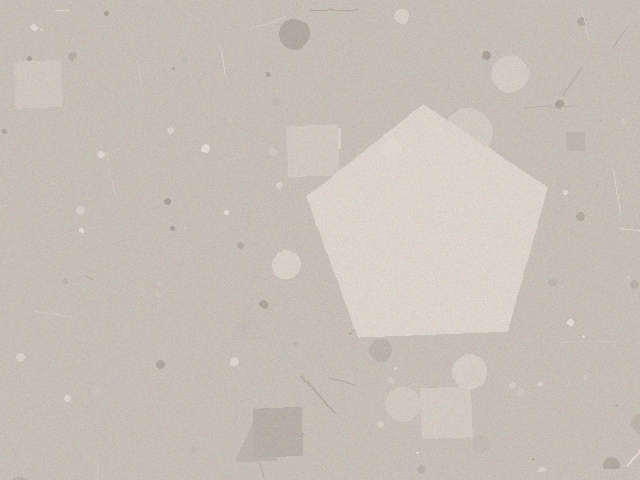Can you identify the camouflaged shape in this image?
The camouflaged shape is a pentagon.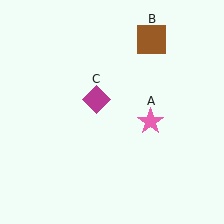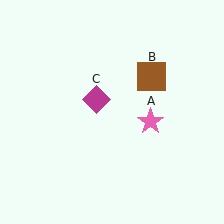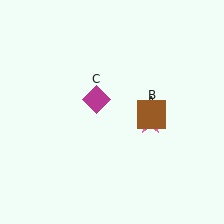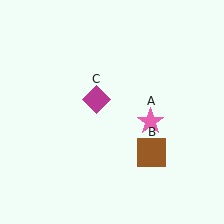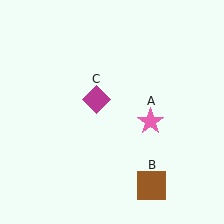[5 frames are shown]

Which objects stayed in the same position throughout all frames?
Pink star (object A) and magenta diamond (object C) remained stationary.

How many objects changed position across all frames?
1 object changed position: brown square (object B).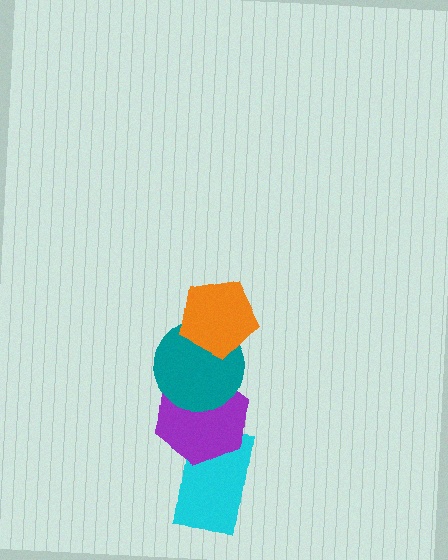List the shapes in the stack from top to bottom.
From top to bottom: the orange pentagon, the teal circle, the purple hexagon, the cyan rectangle.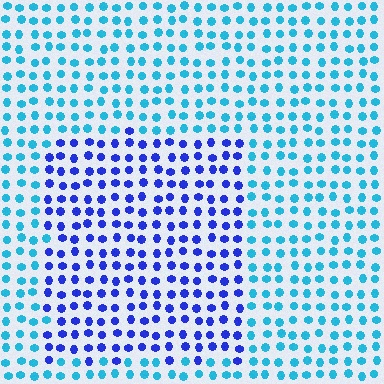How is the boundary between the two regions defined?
The boundary is defined purely by a slight shift in hue (about 44 degrees). Spacing, size, and orientation are identical on both sides.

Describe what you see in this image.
The image is filled with small cyan elements in a uniform arrangement. A rectangle-shaped region is visible where the elements are tinted to a slightly different hue, forming a subtle color boundary.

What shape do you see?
I see a rectangle.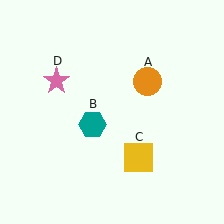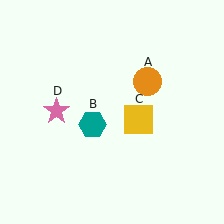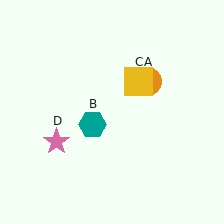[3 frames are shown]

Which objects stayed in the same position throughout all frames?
Orange circle (object A) and teal hexagon (object B) remained stationary.